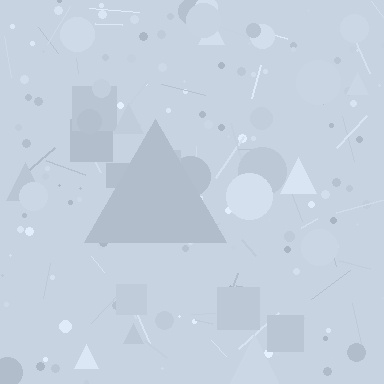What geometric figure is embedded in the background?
A triangle is embedded in the background.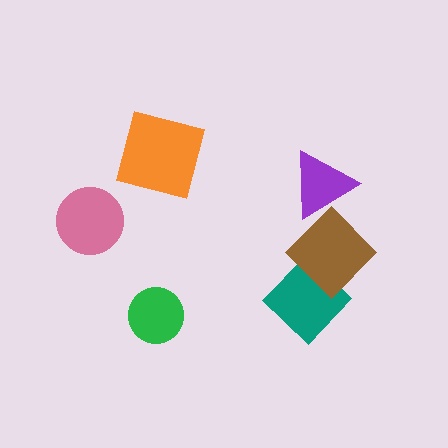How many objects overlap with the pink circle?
0 objects overlap with the pink circle.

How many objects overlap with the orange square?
0 objects overlap with the orange square.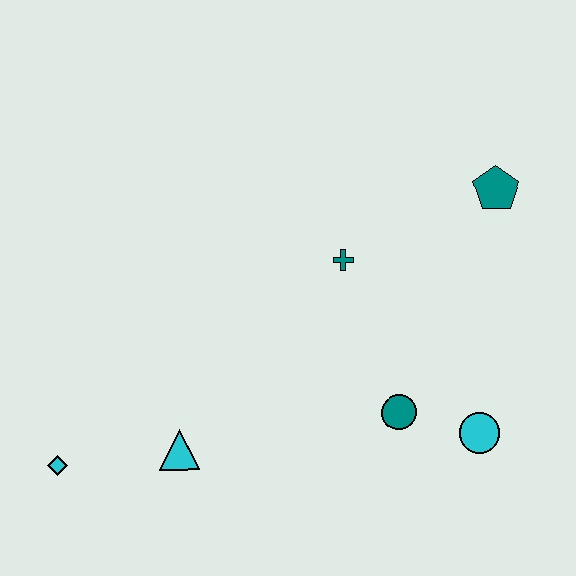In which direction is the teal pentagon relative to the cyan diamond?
The teal pentagon is to the right of the cyan diamond.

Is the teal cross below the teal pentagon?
Yes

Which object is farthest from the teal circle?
The cyan diamond is farthest from the teal circle.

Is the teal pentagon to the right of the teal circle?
Yes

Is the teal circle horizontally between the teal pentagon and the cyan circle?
No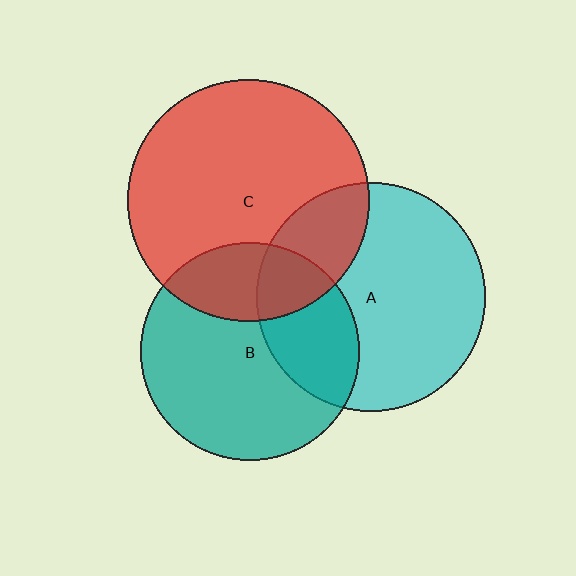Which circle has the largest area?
Circle C (red).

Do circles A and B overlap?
Yes.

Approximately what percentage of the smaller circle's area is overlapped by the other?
Approximately 30%.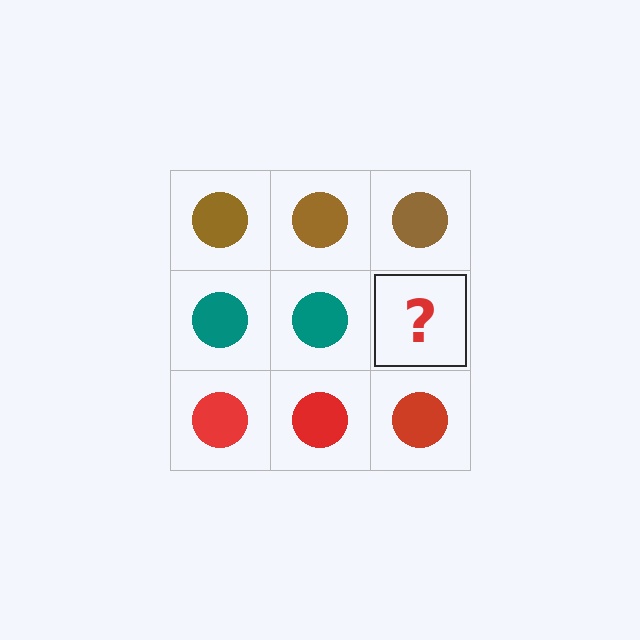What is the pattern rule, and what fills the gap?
The rule is that each row has a consistent color. The gap should be filled with a teal circle.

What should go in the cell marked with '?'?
The missing cell should contain a teal circle.